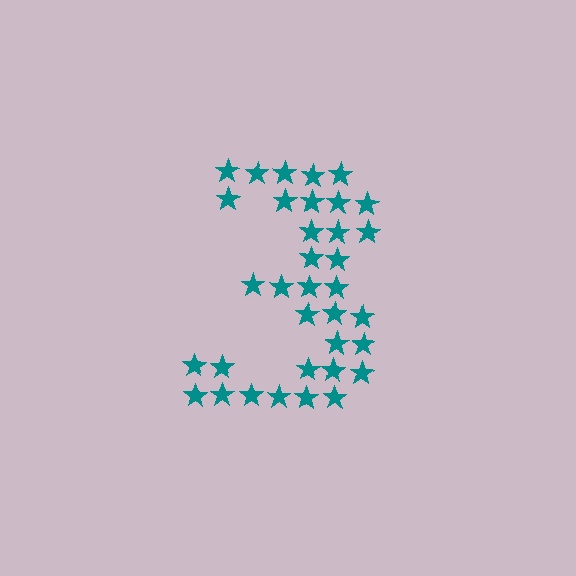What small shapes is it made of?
It is made of small stars.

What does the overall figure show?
The overall figure shows the digit 3.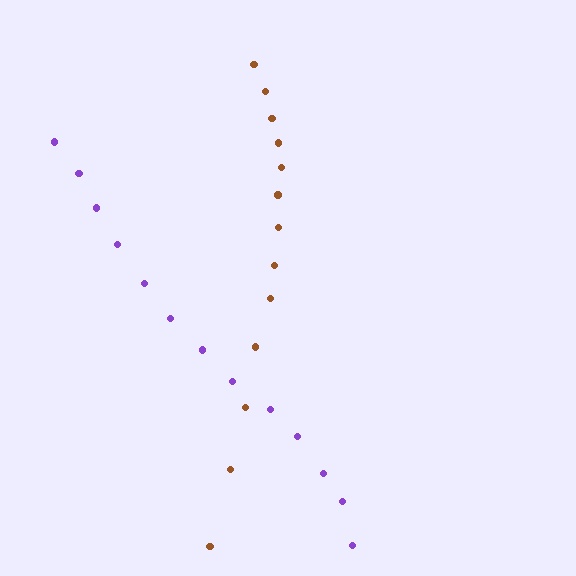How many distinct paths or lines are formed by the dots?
There are 2 distinct paths.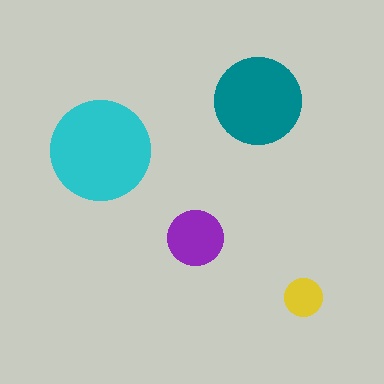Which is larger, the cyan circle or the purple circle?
The cyan one.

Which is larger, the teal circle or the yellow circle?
The teal one.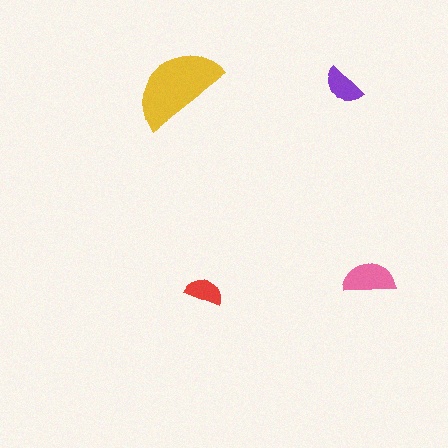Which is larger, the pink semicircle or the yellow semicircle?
The yellow one.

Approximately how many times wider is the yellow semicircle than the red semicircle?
About 2.5 times wider.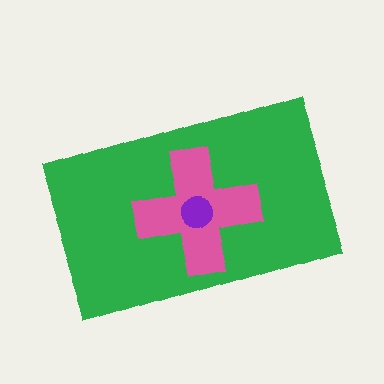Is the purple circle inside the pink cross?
Yes.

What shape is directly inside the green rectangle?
The pink cross.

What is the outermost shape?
The green rectangle.